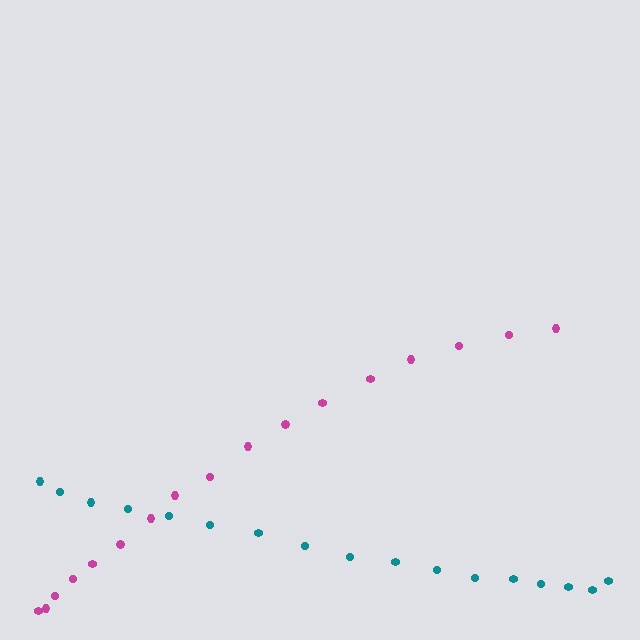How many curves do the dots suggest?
There are 2 distinct paths.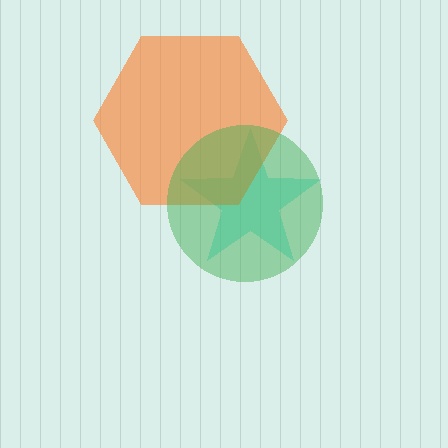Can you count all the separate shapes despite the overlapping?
Yes, there are 3 separate shapes.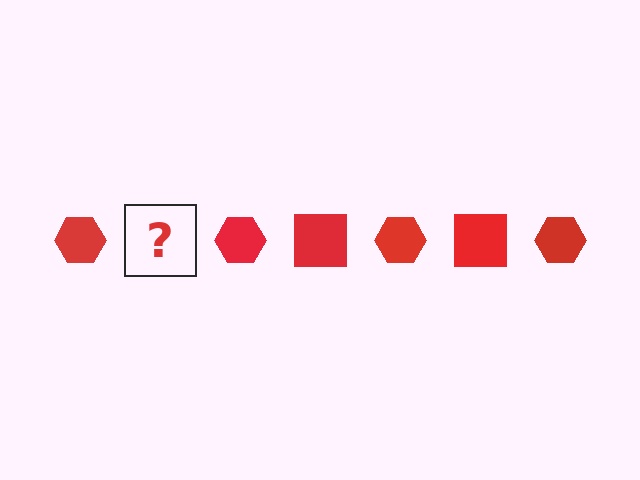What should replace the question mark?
The question mark should be replaced with a red square.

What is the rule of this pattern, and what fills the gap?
The rule is that the pattern cycles through hexagon, square shapes in red. The gap should be filled with a red square.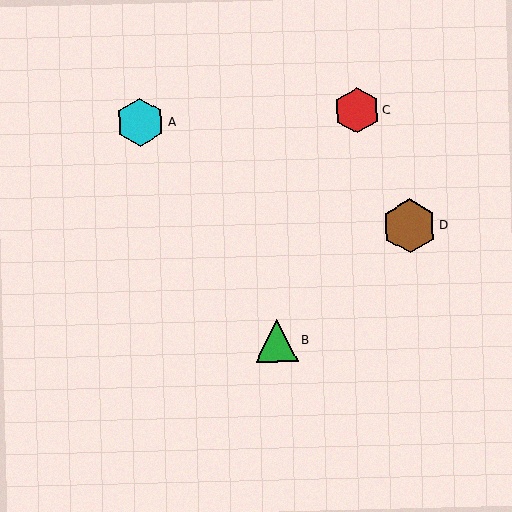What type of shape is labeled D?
Shape D is a brown hexagon.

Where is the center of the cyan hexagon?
The center of the cyan hexagon is at (141, 122).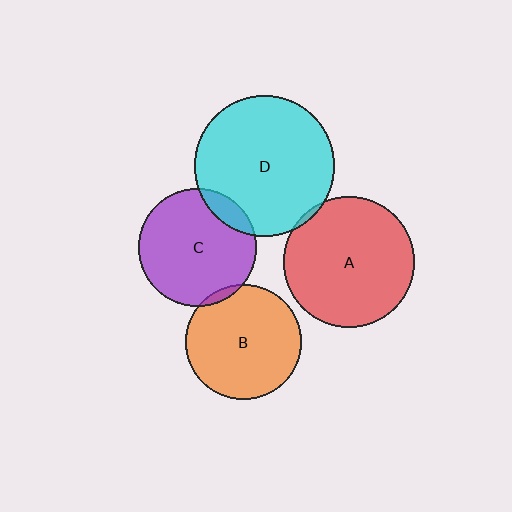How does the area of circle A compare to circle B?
Approximately 1.3 times.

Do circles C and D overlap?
Yes.